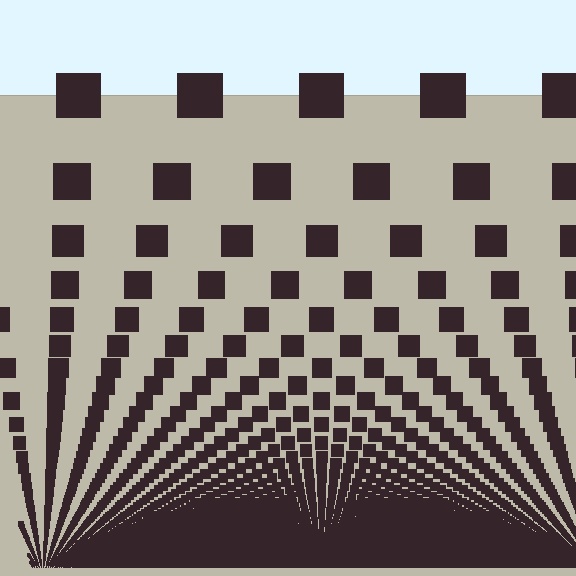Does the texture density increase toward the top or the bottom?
Density increases toward the bottom.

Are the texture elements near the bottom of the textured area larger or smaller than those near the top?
Smaller. The gradient is inverted — elements near the bottom are smaller and denser.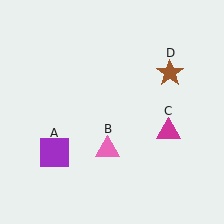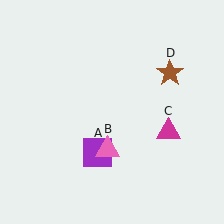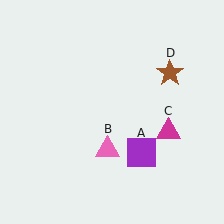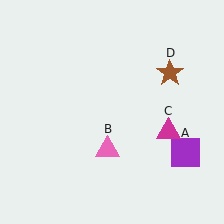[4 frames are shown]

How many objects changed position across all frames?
1 object changed position: purple square (object A).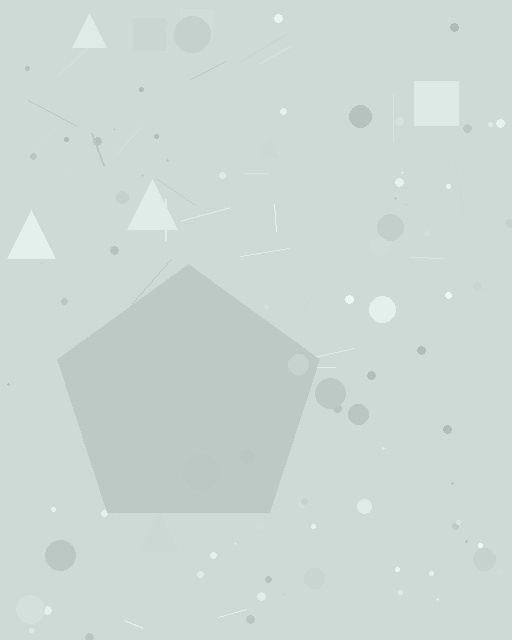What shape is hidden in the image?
A pentagon is hidden in the image.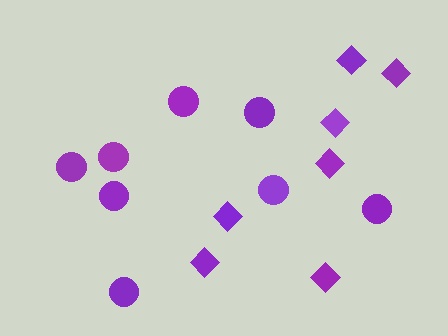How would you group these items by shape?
There are 2 groups: one group of diamonds (7) and one group of circles (8).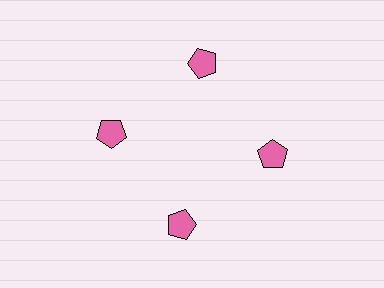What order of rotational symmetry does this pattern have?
This pattern has 4-fold rotational symmetry.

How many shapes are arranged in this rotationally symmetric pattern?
There are 4 shapes, arranged in 4 groups of 1.